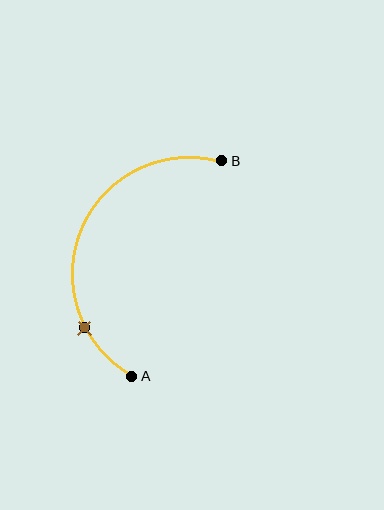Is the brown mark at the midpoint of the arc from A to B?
No. The brown mark lies on the arc but is closer to endpoint A. The arc midpoint would be at the point on the curve equidistant along the arc from both A and B.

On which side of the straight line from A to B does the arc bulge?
The arc bulges to the left of the straight line connecting A and B.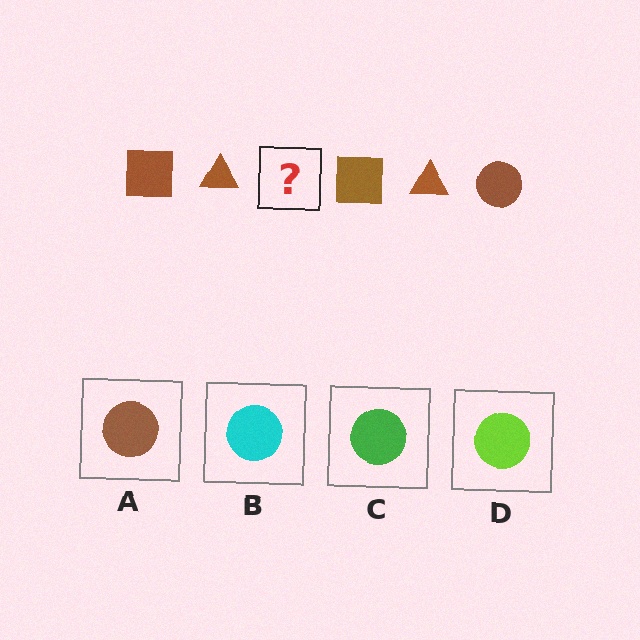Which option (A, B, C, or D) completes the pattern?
A.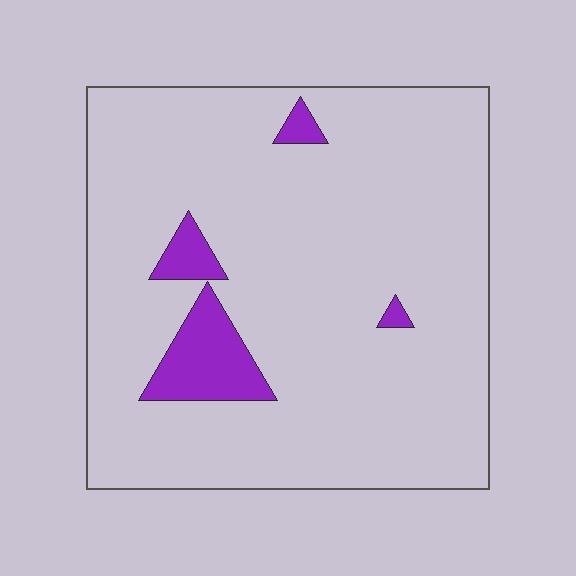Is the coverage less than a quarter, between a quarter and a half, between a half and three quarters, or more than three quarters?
Less than a quarter.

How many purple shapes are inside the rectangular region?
4.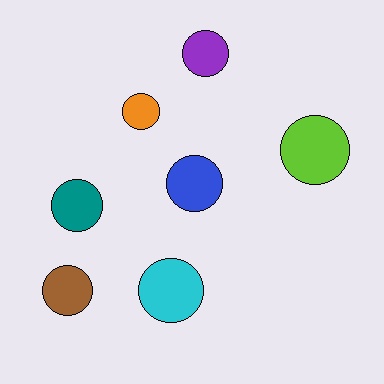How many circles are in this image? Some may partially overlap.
There are 7 circles.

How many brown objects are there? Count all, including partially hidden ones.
There is 1 brown object.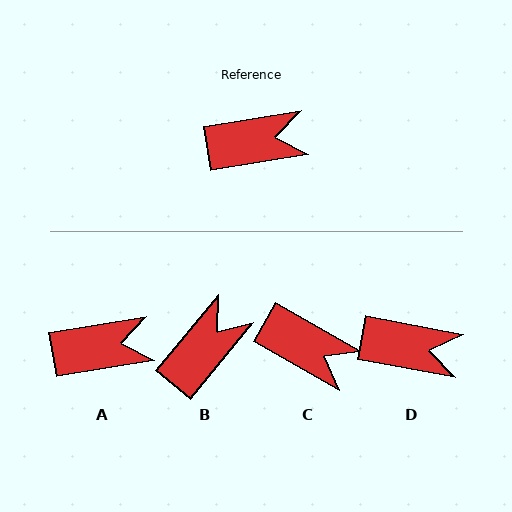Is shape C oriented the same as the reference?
No, it is off by about 39 degrees.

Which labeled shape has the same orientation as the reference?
A.